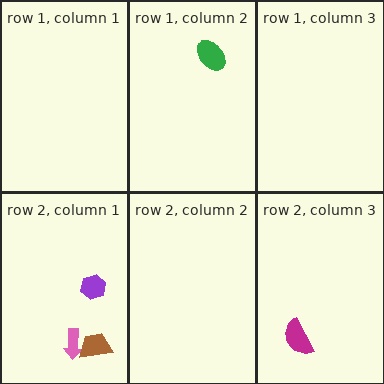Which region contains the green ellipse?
The row 1, column 2 region.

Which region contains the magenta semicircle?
The row 2, column 3 region.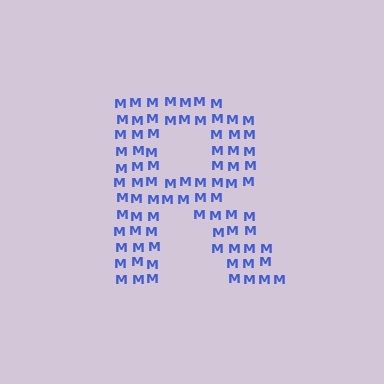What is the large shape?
The large shape is the letter R.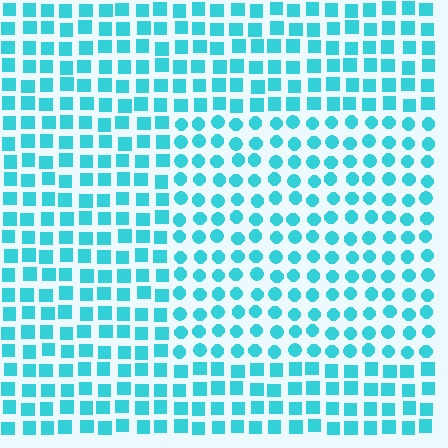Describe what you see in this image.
The image is filled with small cyan elements arranged in a uniform grid. A rectangle-shaped region contains circles, while the surrounding area contains squares. The boundary is defined purely by the change in element shape.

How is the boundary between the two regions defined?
The boundary is defined by a change in element shape: circles inside vs. squares outside. All elements share the same color and spacing.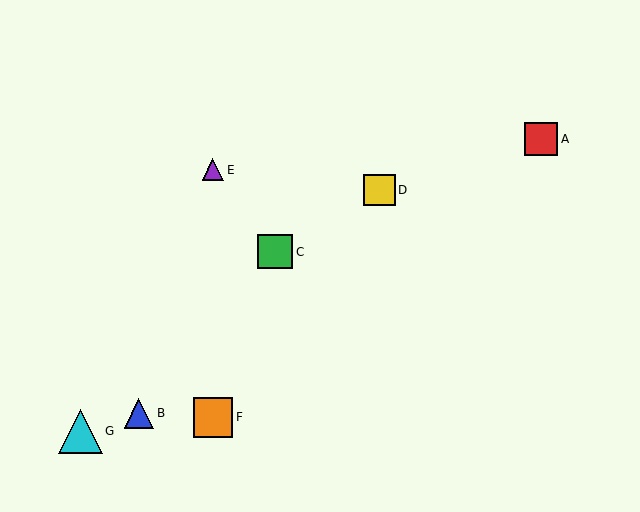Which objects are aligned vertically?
Objects E, F are aligned vertically.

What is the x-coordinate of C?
Object C is at x≈275.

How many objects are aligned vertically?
2 objects (E, F) are aligned vertically.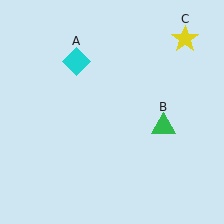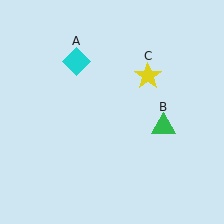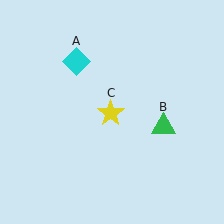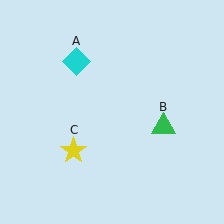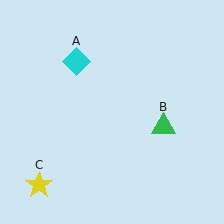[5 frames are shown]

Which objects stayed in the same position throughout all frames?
Cyan diamond (object A) and green triangle (object B) remained stationary.